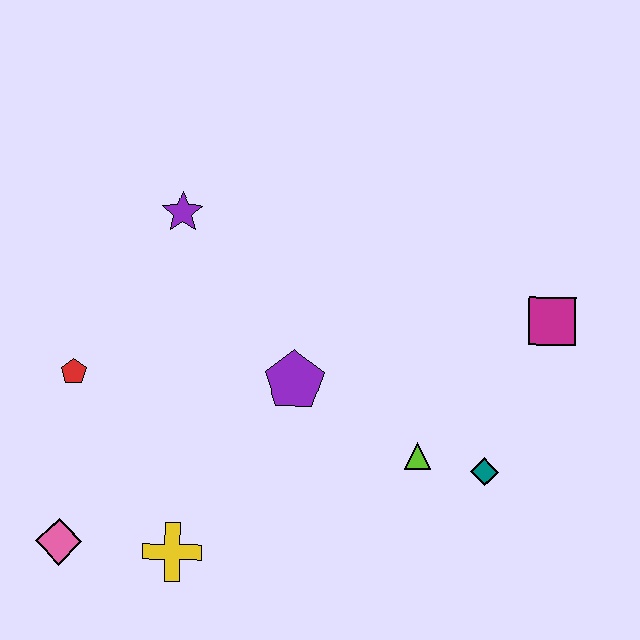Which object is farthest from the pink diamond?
The magenta square is farthest from the pink diamond.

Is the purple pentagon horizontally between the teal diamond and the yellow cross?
Yes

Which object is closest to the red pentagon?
The pink diamond is closest to the red pentagon.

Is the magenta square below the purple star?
Yes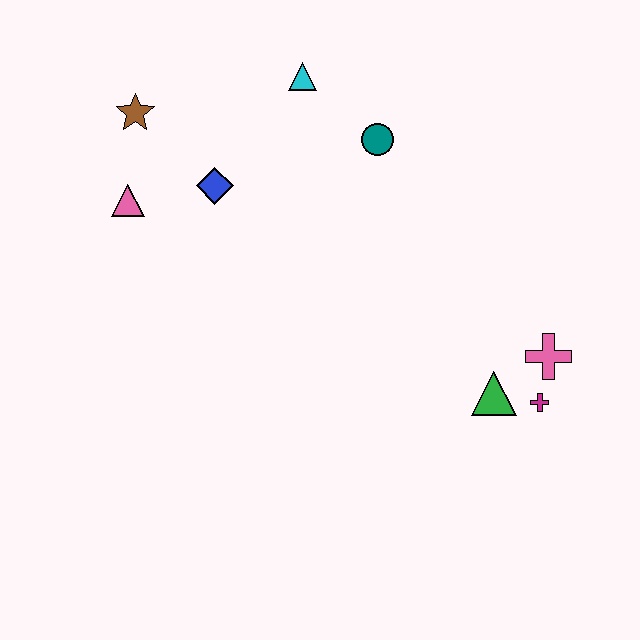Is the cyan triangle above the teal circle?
Yes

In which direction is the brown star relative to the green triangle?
The brown star is to the left of the green triangle.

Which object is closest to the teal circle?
The cyan triangle is closest to the teal circle.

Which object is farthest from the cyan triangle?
The magenta cross is farthest from the cyan triangle.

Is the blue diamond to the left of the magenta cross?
Yes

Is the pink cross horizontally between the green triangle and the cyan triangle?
No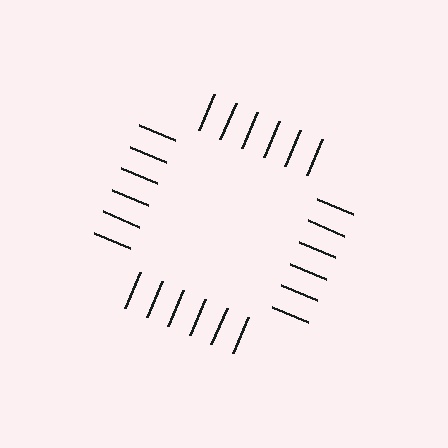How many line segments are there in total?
24 — 6 along each of the 4 edges.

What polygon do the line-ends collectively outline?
An illusory square — the line segments terminate on its edges but no continuous stroke is drawn.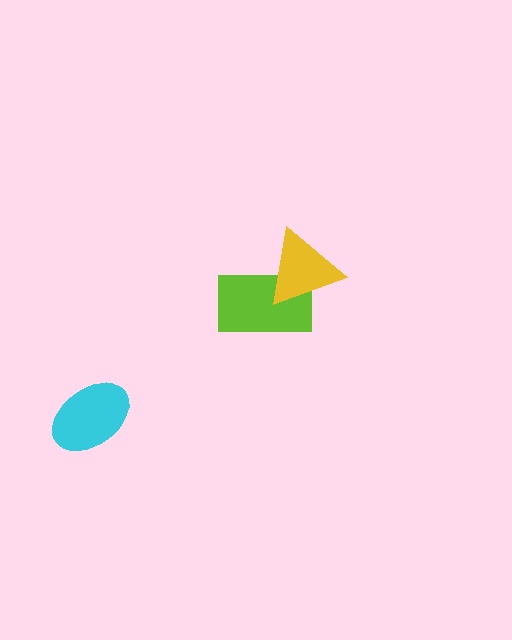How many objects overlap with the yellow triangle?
1 object overlaps with the yellow triangle.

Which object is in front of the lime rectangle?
The yellow triangle is in front of the lime rectangle.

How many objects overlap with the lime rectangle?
1 object overlaps with the lime rectangle.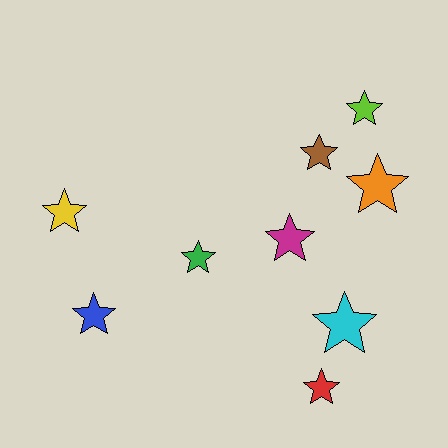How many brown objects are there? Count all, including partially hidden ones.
There is 1 brown object.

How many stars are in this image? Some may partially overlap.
There are 9 stars.